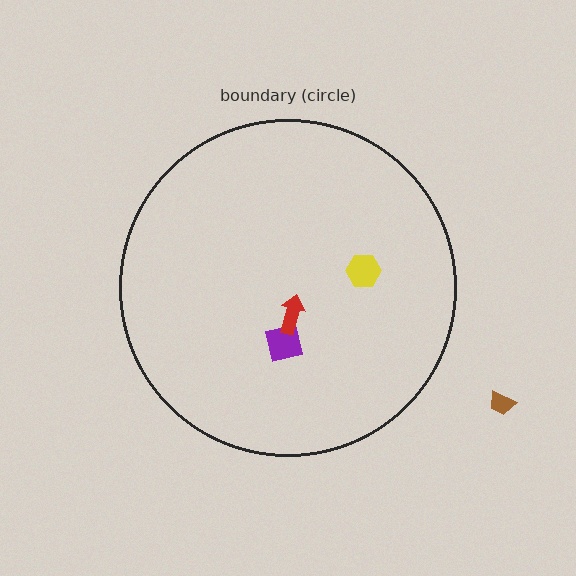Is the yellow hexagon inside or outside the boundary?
Inside.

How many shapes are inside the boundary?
3 inside, 1 outside.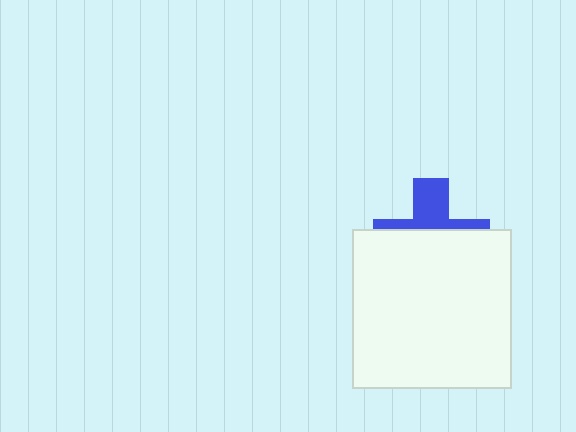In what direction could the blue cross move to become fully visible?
The blue cross could move up. That would shift it out from behind the white square entirely.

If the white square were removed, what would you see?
You would see the complete blue cross.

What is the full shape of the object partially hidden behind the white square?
The partially hidden object is a blue cross.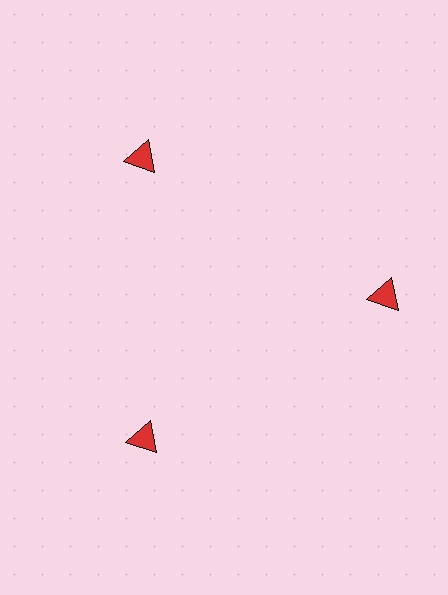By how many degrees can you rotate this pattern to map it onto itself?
The pattern maps onto itself every 120 degrees of rotation.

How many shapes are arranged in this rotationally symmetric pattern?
There are 3 shapes, arranged in 3 groups of 1.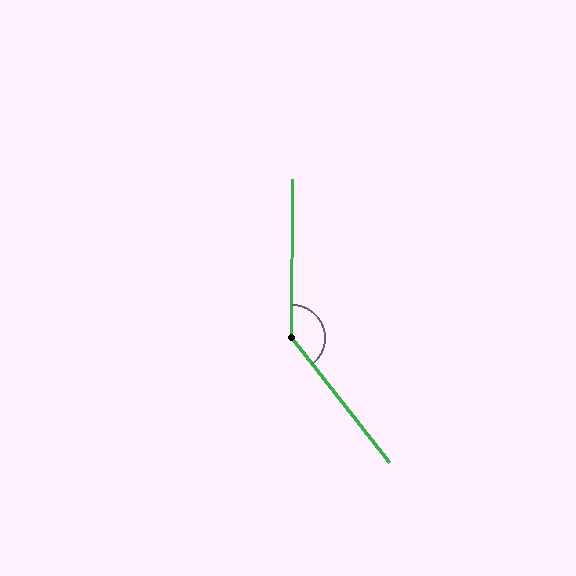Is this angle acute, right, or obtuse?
It is obtuse.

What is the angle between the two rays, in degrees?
Approximately 142 degrees.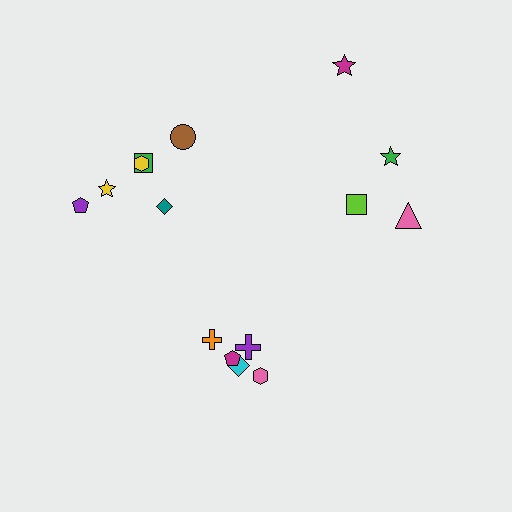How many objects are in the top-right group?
There are 4 objects.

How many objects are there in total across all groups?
There are 15 objects.